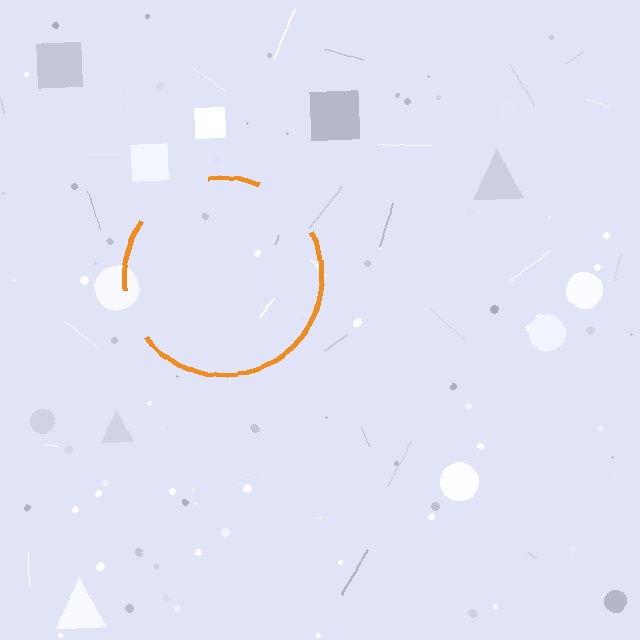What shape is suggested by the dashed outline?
The dashed outline suggests a circle.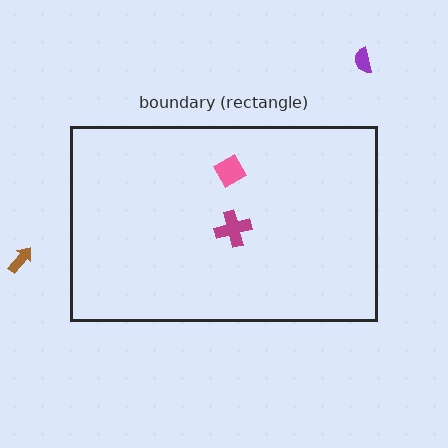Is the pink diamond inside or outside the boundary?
Inside.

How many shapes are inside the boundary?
2 inside, 2 outside.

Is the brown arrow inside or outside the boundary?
Outside.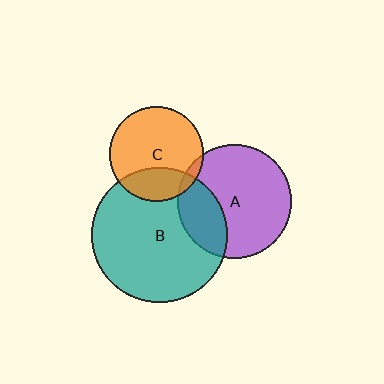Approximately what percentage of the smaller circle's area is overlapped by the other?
Approximately 25%.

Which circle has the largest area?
Circle B (teal).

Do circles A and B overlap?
Yes.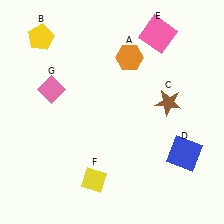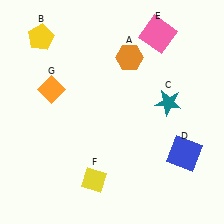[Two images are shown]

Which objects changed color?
C changed from brown to teal. G changed from pink to orange.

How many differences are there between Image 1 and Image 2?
There are 2 differences between the two images.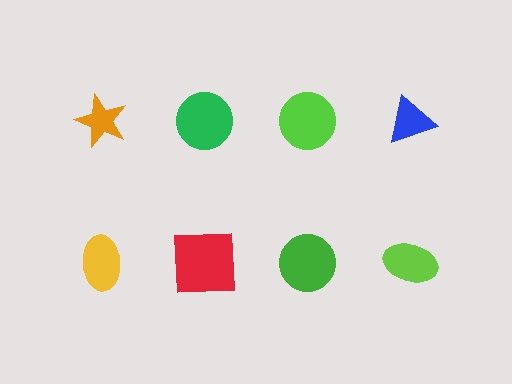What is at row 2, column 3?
A green circle.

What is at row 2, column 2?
A red square.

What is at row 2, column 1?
A yellow ellipse.